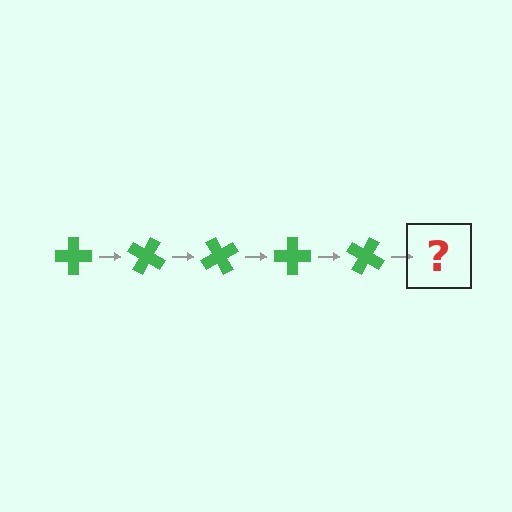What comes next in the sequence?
The next element should be a green cross rotated 150 degrees.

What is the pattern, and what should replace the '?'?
The pattern is that the cross rotates 30 degrees each step. The '?' should be a green cross rotated 150 degrees.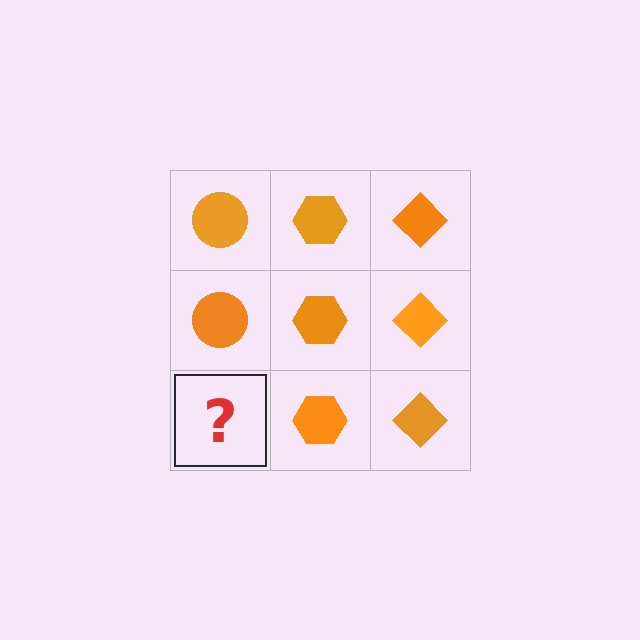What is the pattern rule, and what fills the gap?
The rule is that each column has a consistent shape. The gap should be filled with an orange circle.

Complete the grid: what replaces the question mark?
The question mark should be replaced with an orange circle.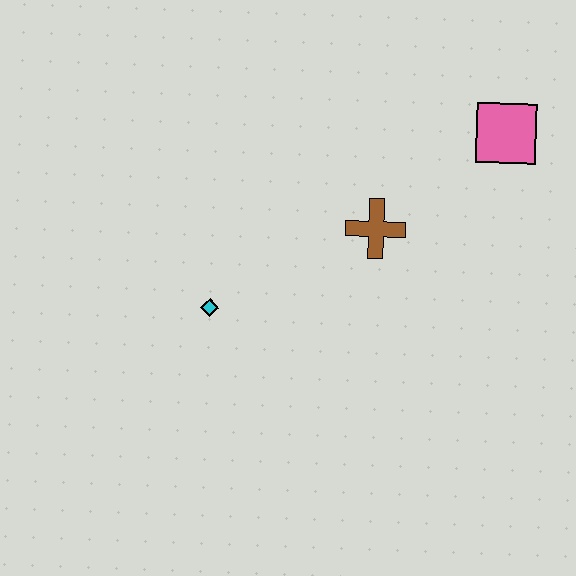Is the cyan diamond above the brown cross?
No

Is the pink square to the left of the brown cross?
No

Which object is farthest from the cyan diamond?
The pink square is farthest from the cyan diamond.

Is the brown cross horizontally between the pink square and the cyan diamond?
Yes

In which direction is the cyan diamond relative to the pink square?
The cyan diamond is to the left of the pink square.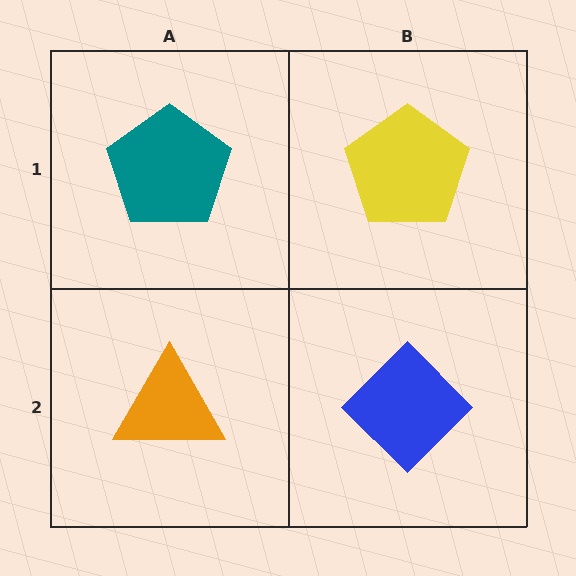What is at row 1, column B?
A yellow pentagon.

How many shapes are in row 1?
2 shapes.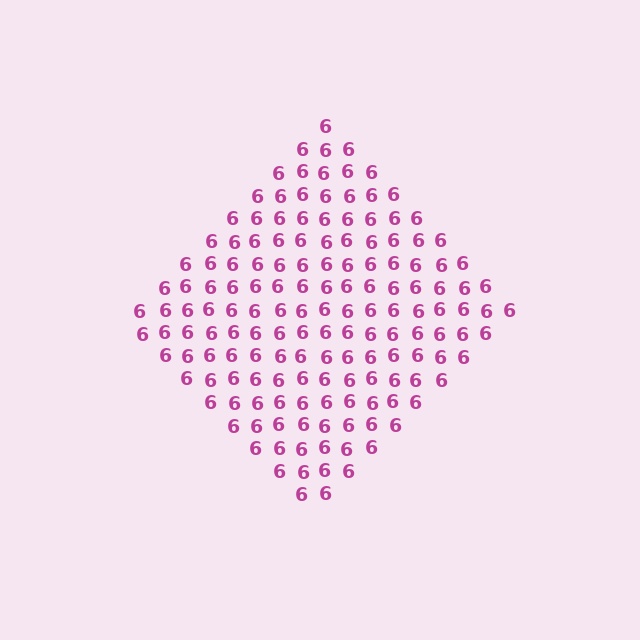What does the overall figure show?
The overall figure shows a diamond.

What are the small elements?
The small elements are digit 6's.